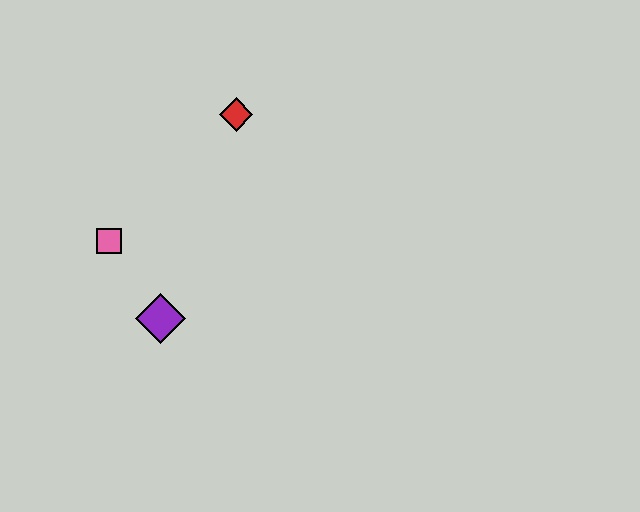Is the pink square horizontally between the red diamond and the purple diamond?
No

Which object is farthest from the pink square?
The red diamond is farthest from the pink square.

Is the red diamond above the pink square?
Yes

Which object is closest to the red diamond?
The pink square is closest to the red diamond.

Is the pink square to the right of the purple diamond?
No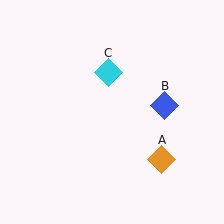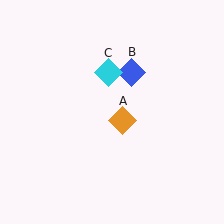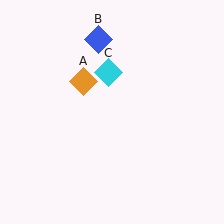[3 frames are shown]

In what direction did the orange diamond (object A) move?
The orange diamond (object A) moved up and to the left.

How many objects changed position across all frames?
2 objects changed position: orange diamond (object A), blue diamond (object B).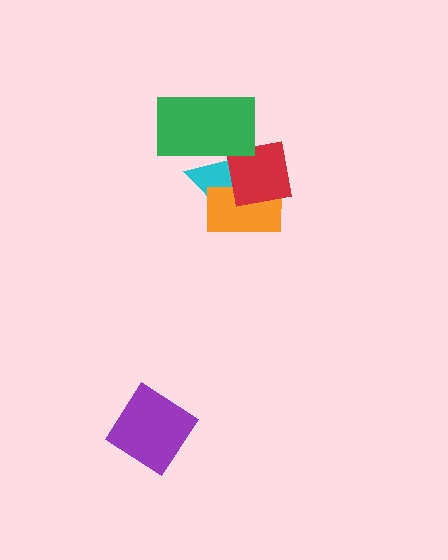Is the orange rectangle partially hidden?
Yes, it is partially covered by another shape.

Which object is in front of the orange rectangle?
The red square is in front of the orange rectangle.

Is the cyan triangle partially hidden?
Yes, it is partially covered by another shape.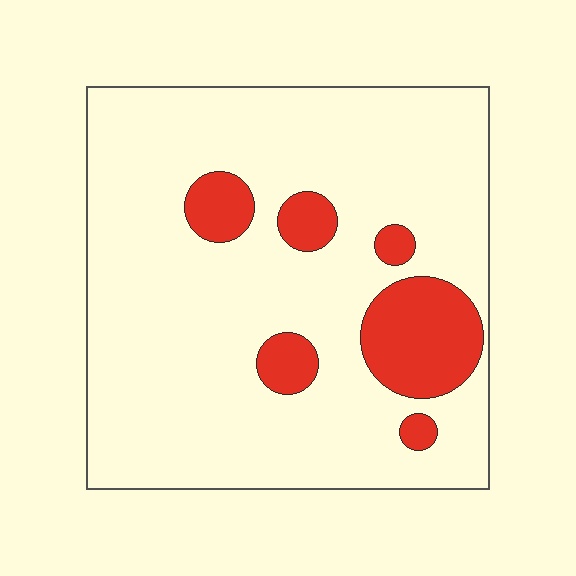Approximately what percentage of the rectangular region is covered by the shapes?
Approximately 15%.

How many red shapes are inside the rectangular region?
6.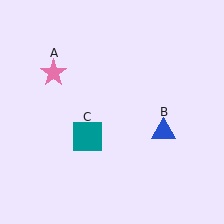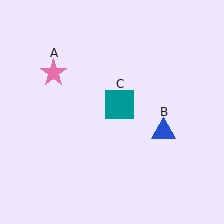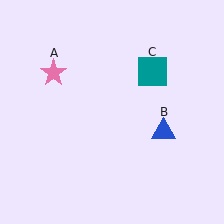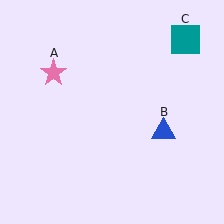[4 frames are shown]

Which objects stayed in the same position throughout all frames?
Pink star (object A) and blue triangle (object B) remained stationary.